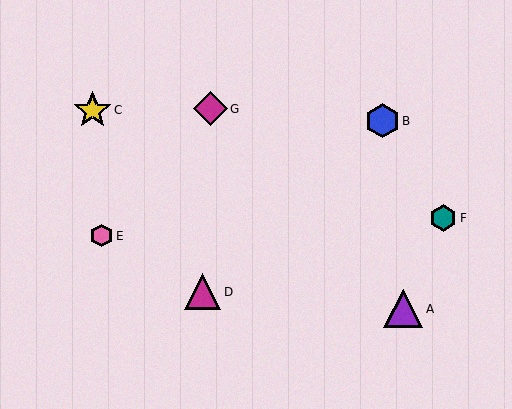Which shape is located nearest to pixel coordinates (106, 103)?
The yellow star (labeled C) at (93, 110) is nearest to that location.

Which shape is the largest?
The purple triangle (labeled A) is the largest.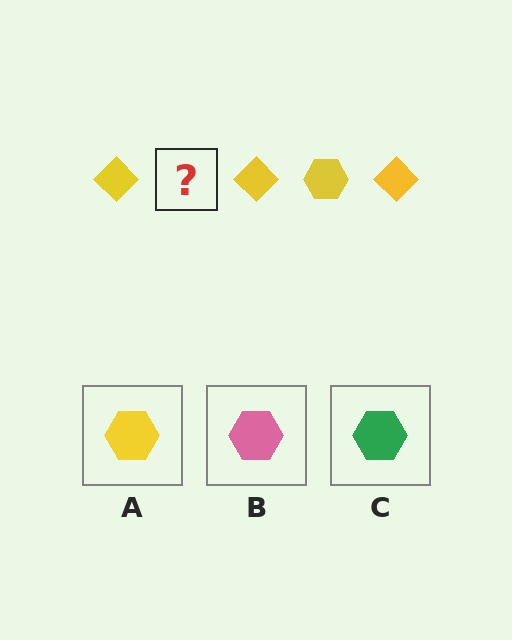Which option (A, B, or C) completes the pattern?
A.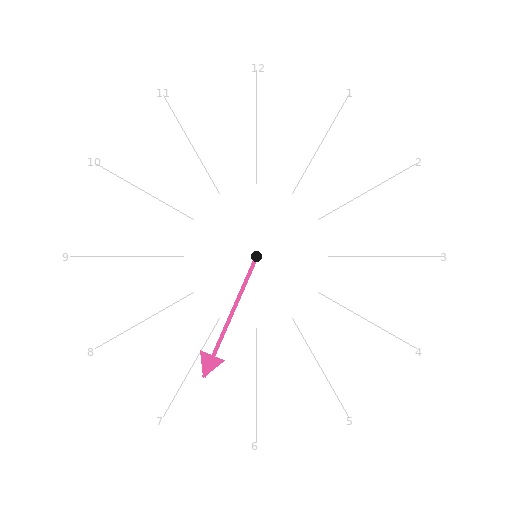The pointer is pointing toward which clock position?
Roughly 7 o'clock.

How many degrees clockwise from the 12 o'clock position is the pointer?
Approximately 204 degrees.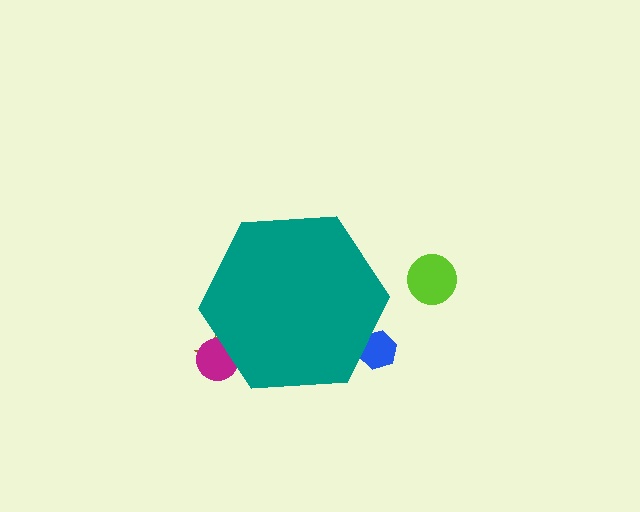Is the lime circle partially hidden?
No, the lime circle is fully visible.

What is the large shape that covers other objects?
A teal hexagon.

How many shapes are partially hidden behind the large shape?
3 shapes are partially hidden.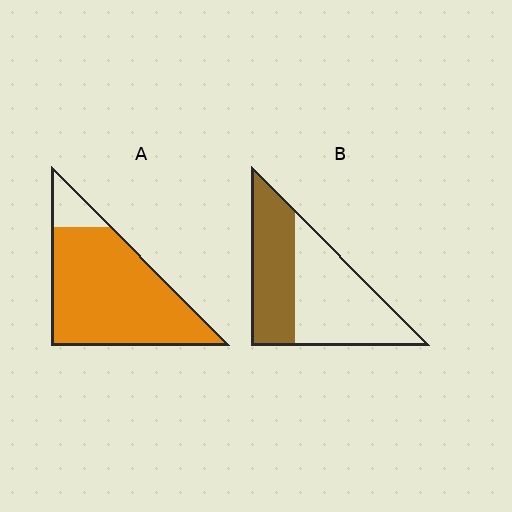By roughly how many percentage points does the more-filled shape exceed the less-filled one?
By roughly 45 percentage points (A over B).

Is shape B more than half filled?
No.